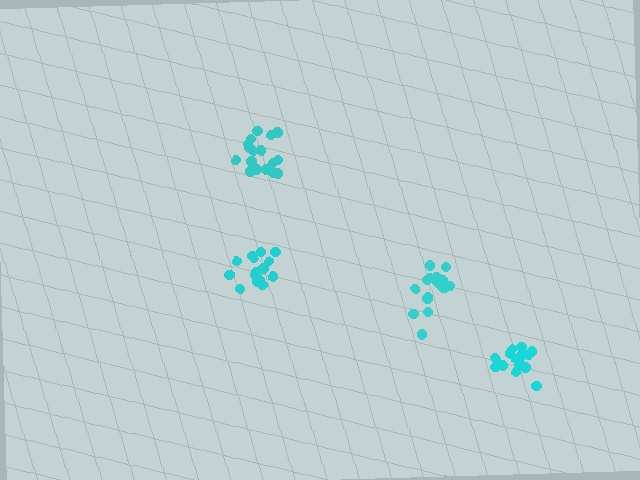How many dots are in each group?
Group 1: 17 dots, Group 2: 16 dots, Group 3: 16 dots, Group 4: 15 dots (64 total).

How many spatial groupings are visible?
There are 4 spatial groupings.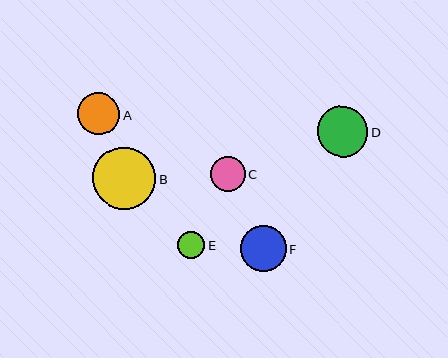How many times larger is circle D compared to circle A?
Circle D is approximately 1.2 times the size of circle A.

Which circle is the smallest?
Circle E is the smallest with a size of approximately 27 pixels.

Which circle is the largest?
Circle B is the largest with a size of approximately 63 pixels.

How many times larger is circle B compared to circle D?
Circle B is approximately 1.2 times the size of circle D.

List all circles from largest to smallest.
From largest to smallest: B, D, F, A, C, E.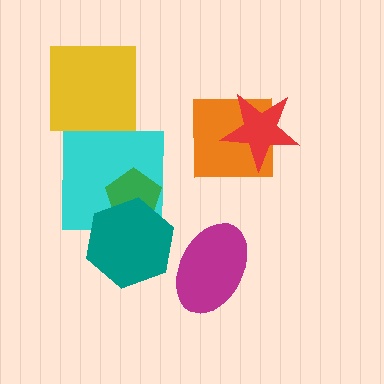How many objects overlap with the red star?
1 object overlaps with the red star.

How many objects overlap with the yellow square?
0 objects overlap with the yellow square.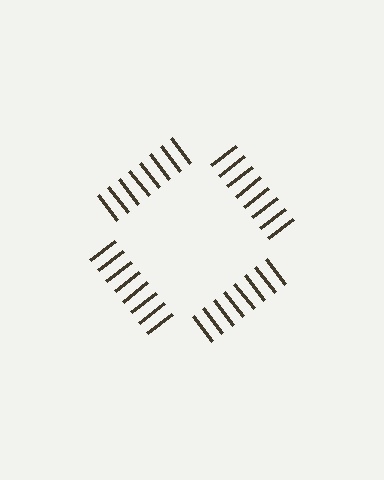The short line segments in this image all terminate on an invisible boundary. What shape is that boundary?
An illusory square — the line segments terminate on its edges but no continuous stroke is drawn.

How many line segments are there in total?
32 — 8 along each of the 4 edges.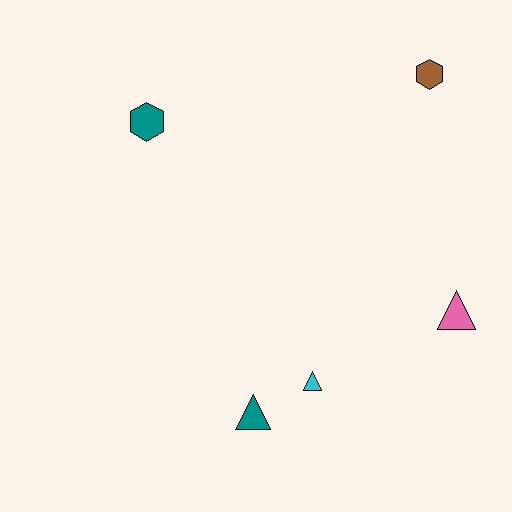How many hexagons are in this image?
There are 2 hexagons.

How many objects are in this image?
There are 5 objects.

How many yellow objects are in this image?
There are no yellow objects.